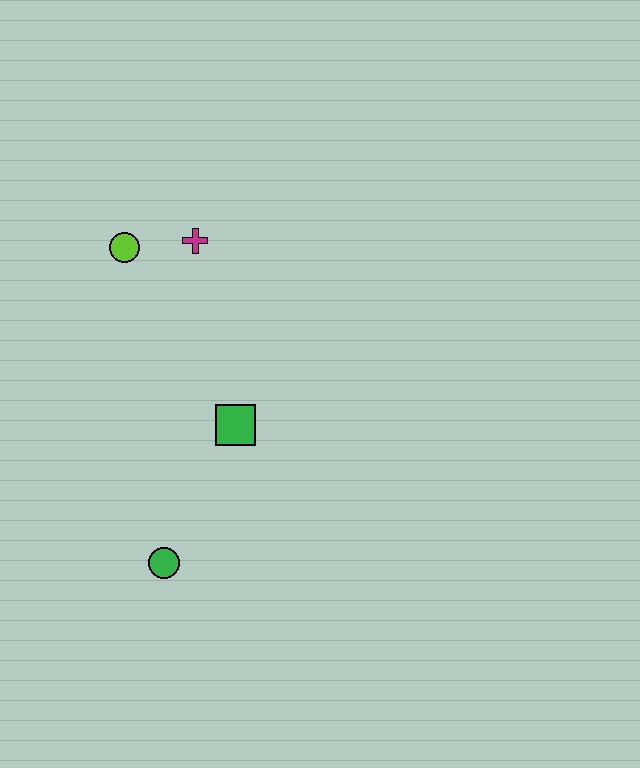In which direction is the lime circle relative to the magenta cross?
The lime circle is to the left of the magenta cross.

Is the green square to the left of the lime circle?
No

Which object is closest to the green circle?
The green square is closest to the green circle.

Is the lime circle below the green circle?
No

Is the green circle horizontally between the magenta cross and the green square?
No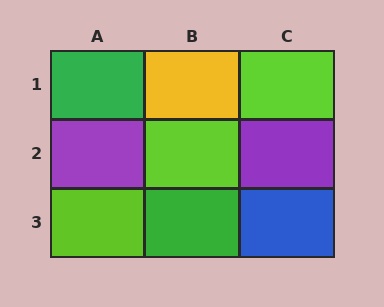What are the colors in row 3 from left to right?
Lime, green, blue.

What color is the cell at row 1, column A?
Green.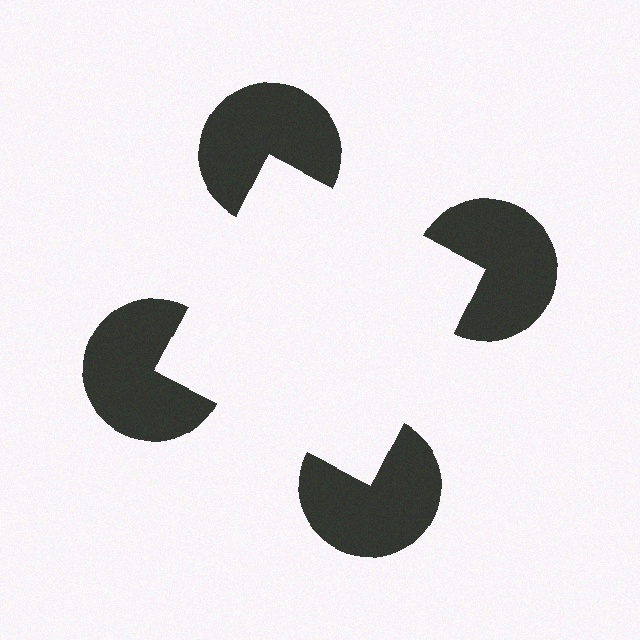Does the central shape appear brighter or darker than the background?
It typically appears slightly brighter than the background, even though no actual brightness change is drawn.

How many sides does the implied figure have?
4 sides.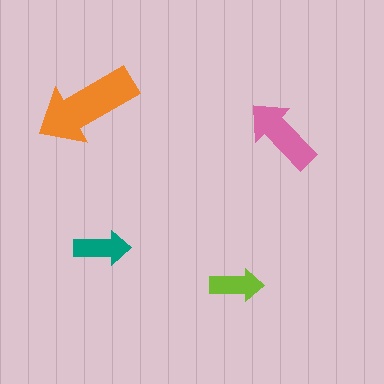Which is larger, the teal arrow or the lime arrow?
The teal one.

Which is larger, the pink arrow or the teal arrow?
The pink one.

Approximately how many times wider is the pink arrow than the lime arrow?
About 1.5 times wider.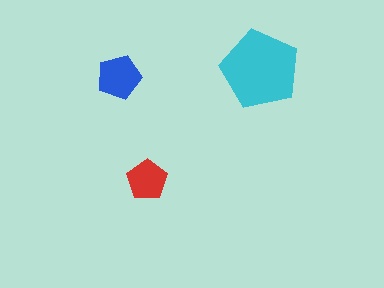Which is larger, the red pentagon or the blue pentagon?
The blue one.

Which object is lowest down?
The red pentagon is bottommost.